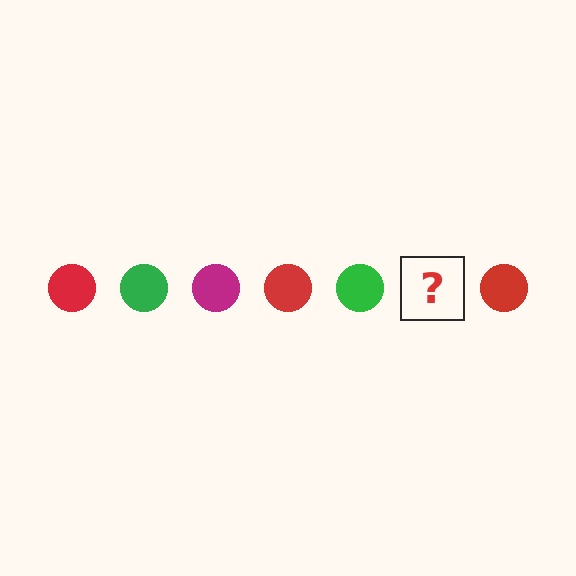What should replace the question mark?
The question mark should be replaced with a magenta circle.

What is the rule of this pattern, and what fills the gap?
The rule is that the pattern cycles through red, green, magenta circles. The gap should be filled with a magenta circle.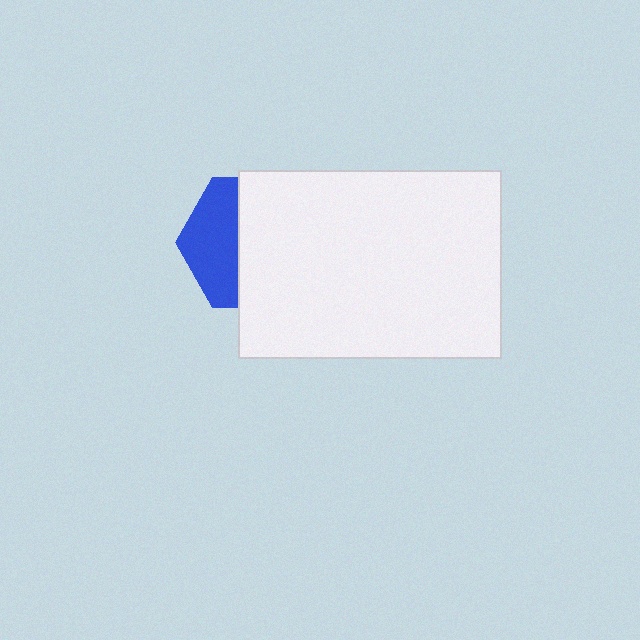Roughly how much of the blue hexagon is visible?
A small part of it is visible (roughly 39%).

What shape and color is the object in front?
The object in front is a white rectangle.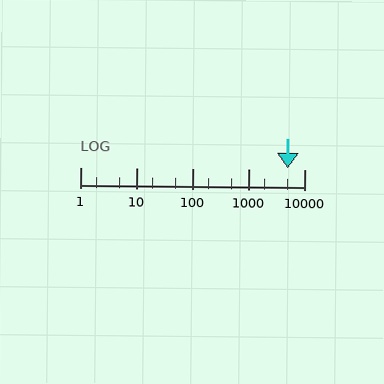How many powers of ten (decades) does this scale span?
The scale spans 4 decades, from 1 to 10000.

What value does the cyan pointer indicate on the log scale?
The pointer indicates approximately 5000.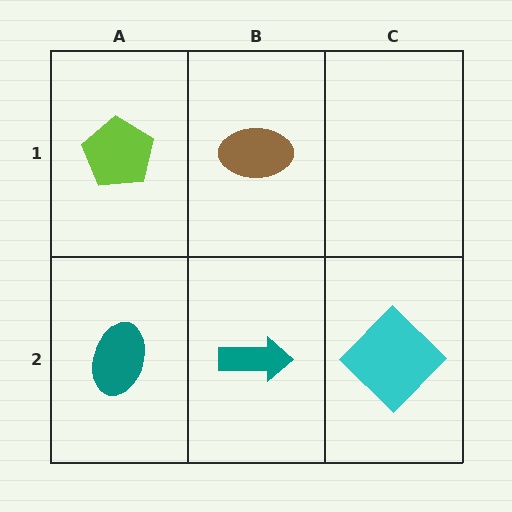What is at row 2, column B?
A teal arrow.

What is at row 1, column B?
A brown ellipse.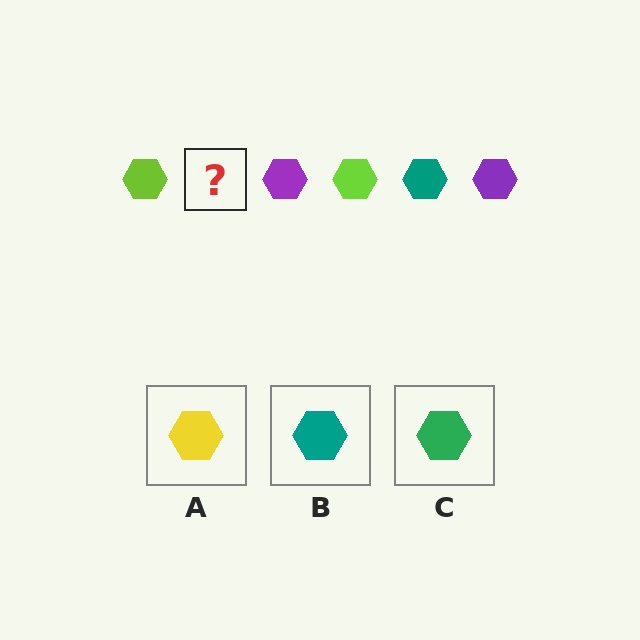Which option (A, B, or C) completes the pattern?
B.